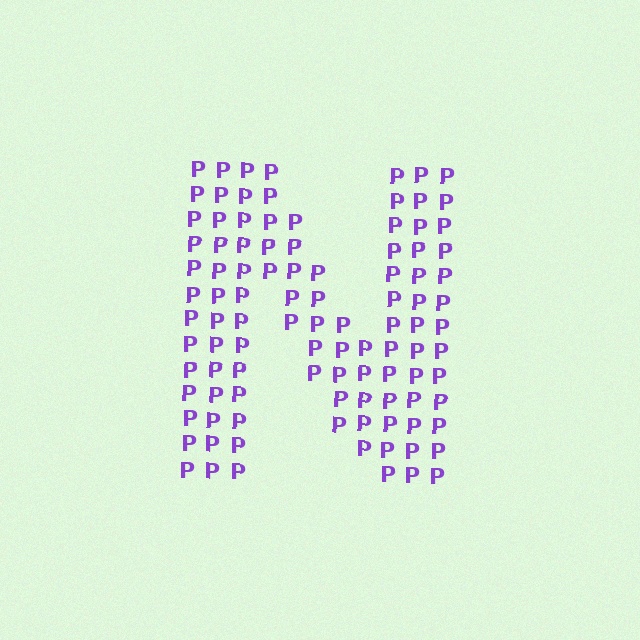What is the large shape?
The large shape is the letter N.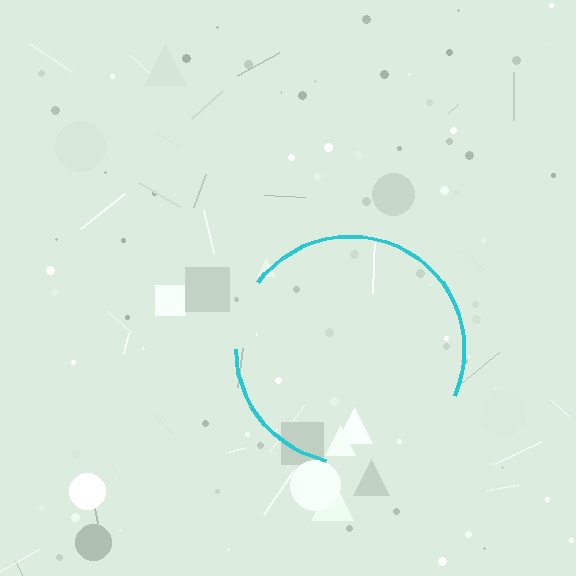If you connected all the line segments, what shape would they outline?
They would outline a circle.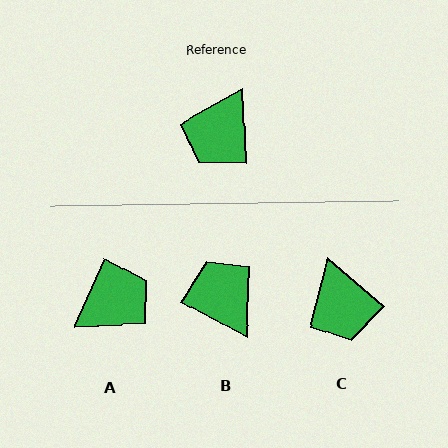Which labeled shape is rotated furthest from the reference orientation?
A, about 153 degrees away.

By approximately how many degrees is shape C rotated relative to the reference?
Approximately 47 degrees counter-clockwise.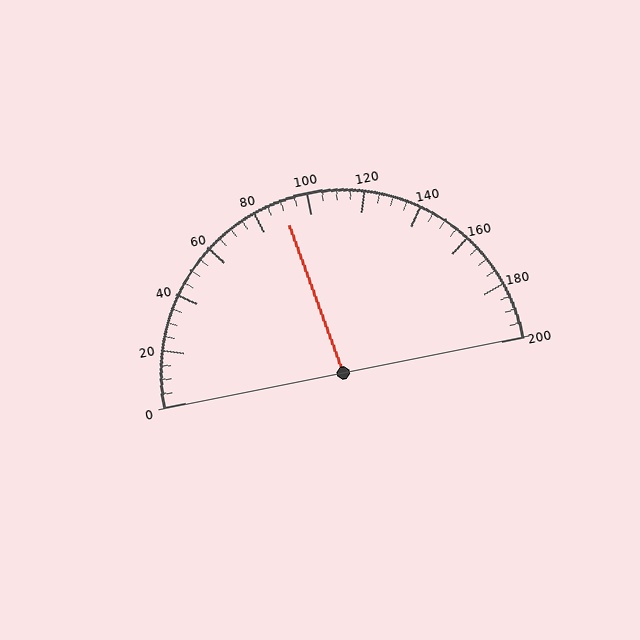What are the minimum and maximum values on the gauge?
The gauge ranges from 0 to 200.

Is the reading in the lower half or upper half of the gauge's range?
The reading is in the lower half of the range (0 to 200).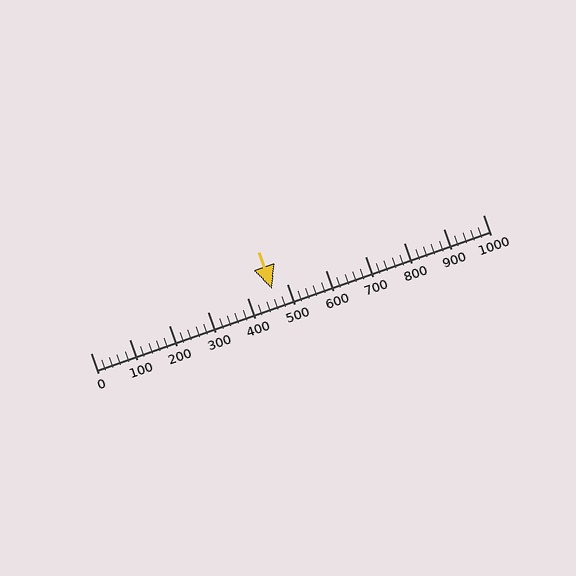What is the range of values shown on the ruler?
The ruler shows values from 0 to 1000.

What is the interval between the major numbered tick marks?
The major tick marks are spaced 100 units apart.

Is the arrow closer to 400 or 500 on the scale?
The arrow is closer to 500.